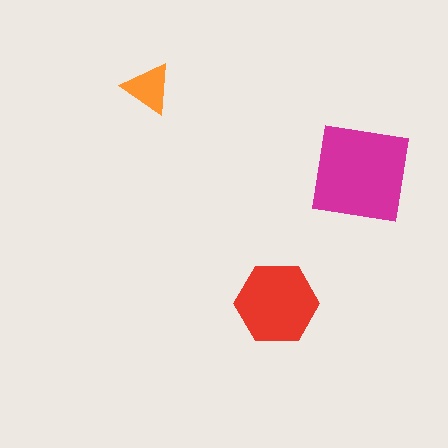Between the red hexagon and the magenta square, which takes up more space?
The magenta square.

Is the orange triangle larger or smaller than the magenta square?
Smaller.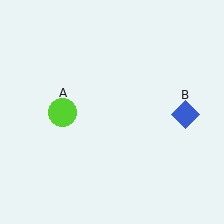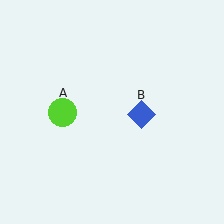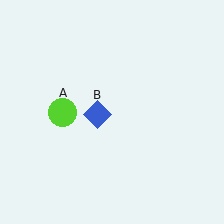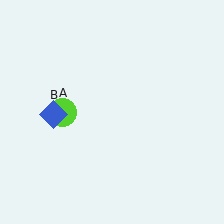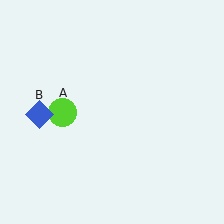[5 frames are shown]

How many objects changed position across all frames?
1 object changed position: blue diamond (object B).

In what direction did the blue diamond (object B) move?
The blue diamond (object B) moved left.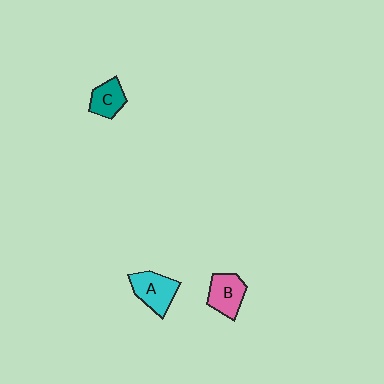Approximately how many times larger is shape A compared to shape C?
Approximately 1.4 times.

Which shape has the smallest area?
Shape C (teal).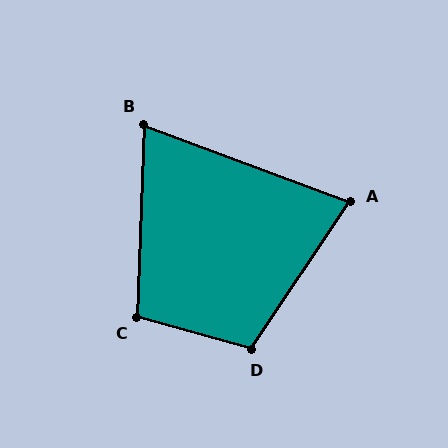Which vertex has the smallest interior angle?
B, at approximately 72 degrees.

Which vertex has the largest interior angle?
D, at approximately 108 degrees.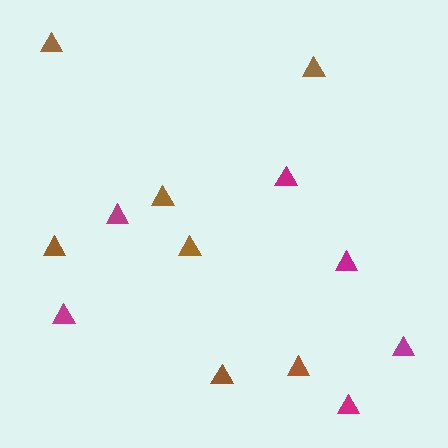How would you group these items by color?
There are 2 groups: one group of brown triangles (7) and one group of magenta triangles (6).